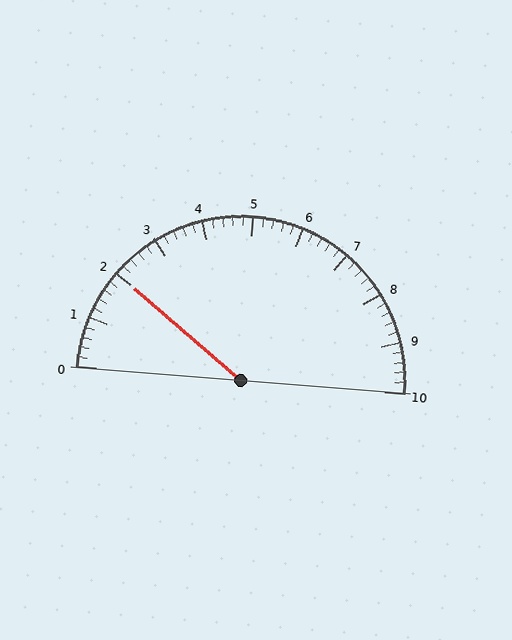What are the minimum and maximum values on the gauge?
The gauge ranges from 0 to 10.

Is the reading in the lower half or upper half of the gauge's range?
The reading is in the lower half of the range (0 to 10).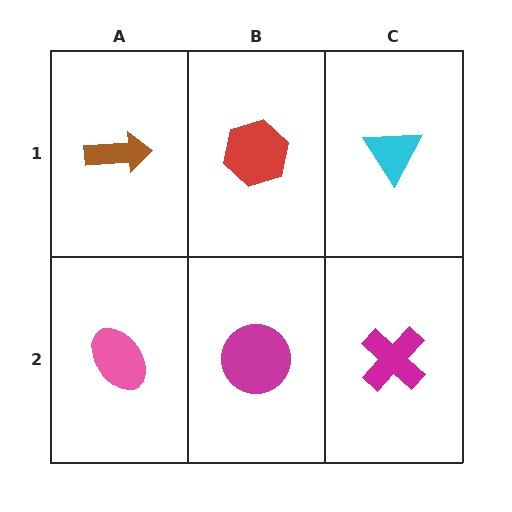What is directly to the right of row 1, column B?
A cyan triangle.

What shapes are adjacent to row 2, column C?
A cyan triangle (row 1, column C), a magenta circle (row 2, column B).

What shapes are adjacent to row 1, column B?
A magenta circle (row 2, column B), a brown arrow (row 1, column A), a cyan triangle (row 1, column C).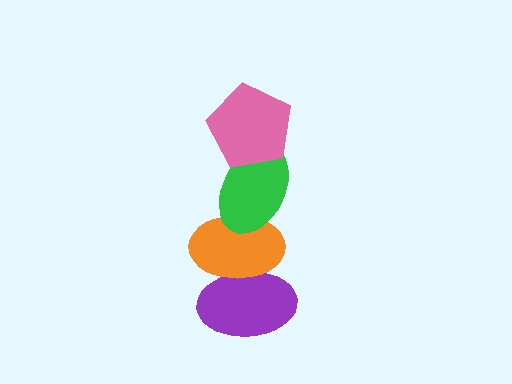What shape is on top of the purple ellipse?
The orange ellipse is on top of the purple ellipse.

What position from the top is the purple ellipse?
The purple ellipse is 4th from the top.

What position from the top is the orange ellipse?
The orange ellipse is 3rd from the top.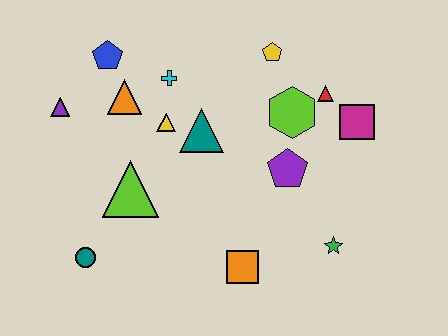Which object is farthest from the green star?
The purple triangle is farthest from the green star.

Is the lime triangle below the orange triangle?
Yes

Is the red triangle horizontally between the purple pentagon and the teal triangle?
No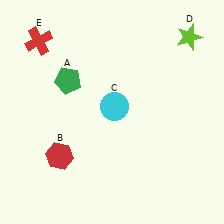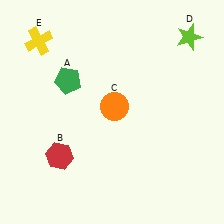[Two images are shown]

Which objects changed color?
C changed from cyan to orange. E changed from red to yellow.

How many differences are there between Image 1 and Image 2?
There are 2 differences between the two images.